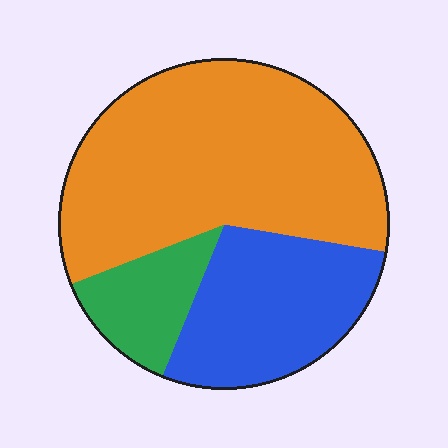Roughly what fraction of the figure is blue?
Blue takes up between a quarter and a half of the figure.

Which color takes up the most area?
Orange, at roughly 60%.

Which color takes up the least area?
Green, at roughly 15%.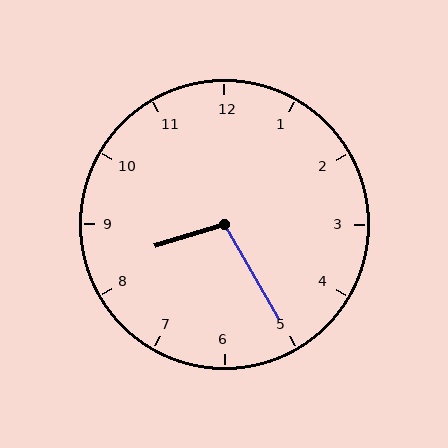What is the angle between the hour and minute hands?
Approximately 102 degrees.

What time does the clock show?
8:25.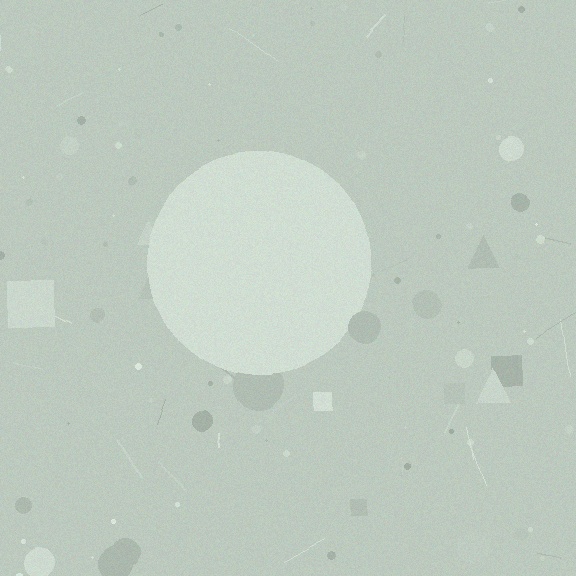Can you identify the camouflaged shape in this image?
The camouflaged shape is a circle.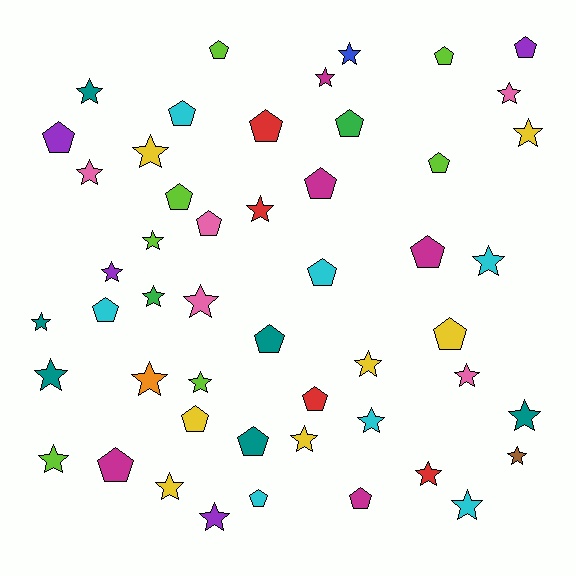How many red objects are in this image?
There are 4 red objects.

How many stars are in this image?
There are 28 stars.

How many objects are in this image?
There are 50 objects.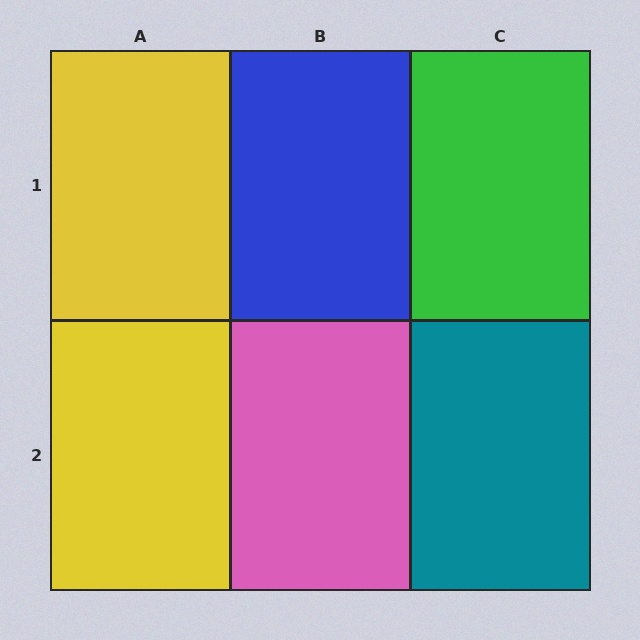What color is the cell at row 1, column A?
Yellow.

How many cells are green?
1 cell is green.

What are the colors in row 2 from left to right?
Yellow, pink, teal.